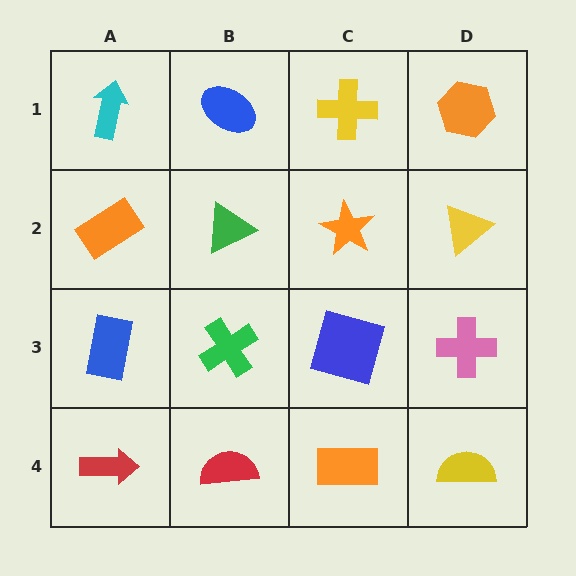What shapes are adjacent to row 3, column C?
An orange star (row 2, column C), an orange rectangle (row 4, column C), a green cross (row 3, column B), a pink cross (row 3, column D).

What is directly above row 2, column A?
A cyan arrow.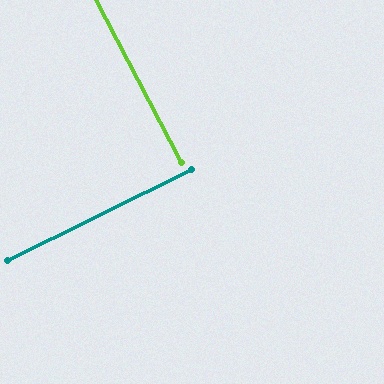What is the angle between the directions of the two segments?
Approximately 89 degrees.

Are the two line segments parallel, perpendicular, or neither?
Perpendicular — they meet at approximately 89°.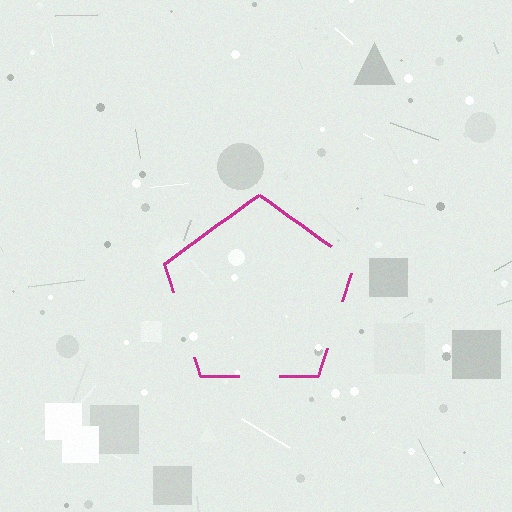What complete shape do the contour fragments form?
The contour fragments form a pentagon.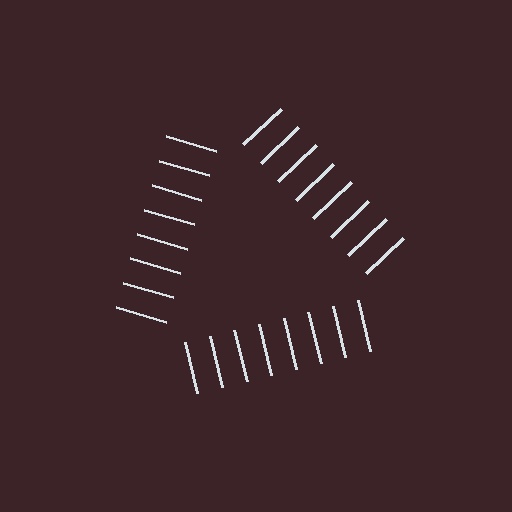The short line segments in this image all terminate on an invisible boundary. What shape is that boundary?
An illusory triangle — the line segments terminate on its edges but no continuous stroke is drawn.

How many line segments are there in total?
24 — 8 along each of the 3 edges.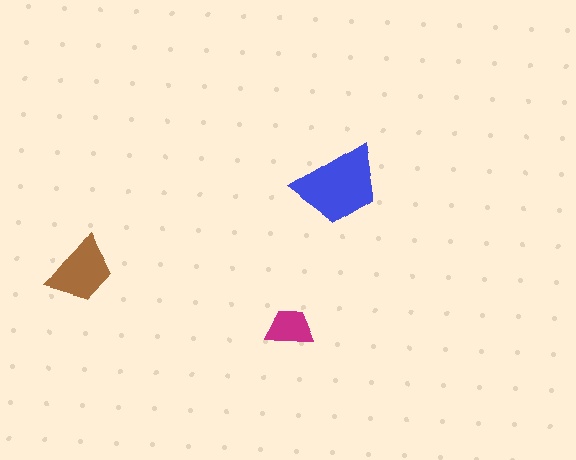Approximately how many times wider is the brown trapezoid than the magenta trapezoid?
About 1.5 times wider.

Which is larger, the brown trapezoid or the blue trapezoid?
The blue one.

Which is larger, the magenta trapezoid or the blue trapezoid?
The blue one.